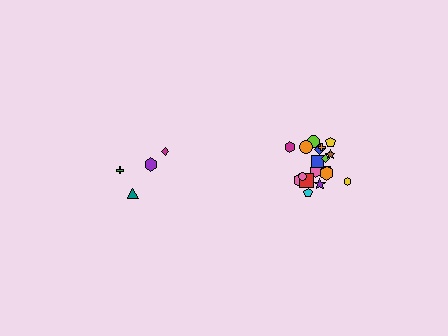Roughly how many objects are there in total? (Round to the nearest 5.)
Roughly 20 objects in total.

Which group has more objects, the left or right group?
The right group.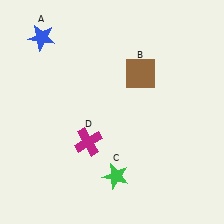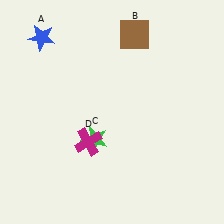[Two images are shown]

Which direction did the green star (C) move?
The green star (C) moved up.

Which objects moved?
The objects that moved are: the brown square (B), the green star (C).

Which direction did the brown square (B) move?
The brown square (B) moved up.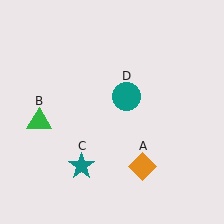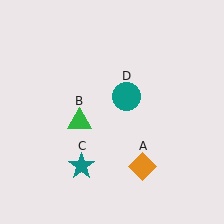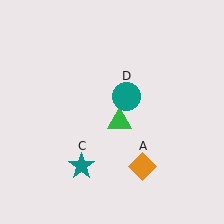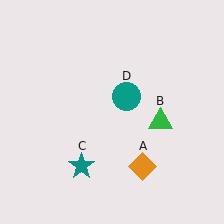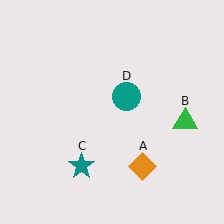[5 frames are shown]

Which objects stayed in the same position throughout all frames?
Orange diamond (object A) and teal star (object C) and teal circle (object D) remained stationary.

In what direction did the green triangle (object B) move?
The green triangle (object B) moved right.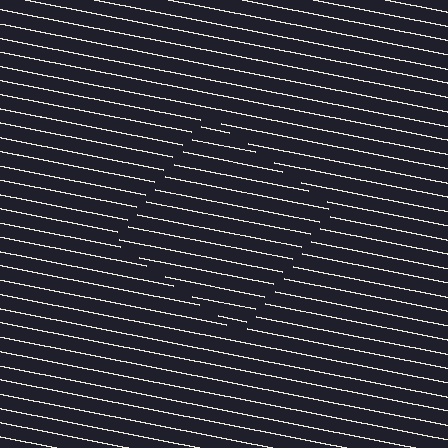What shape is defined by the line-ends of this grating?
An illusory square. The interior of the shape contains the same grating, shifted by half a period — the contour is defined by the phase discontinuity where line-ends from the inner and outer gratings abut.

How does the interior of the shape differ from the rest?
The interior of the shape contains the same grating, shifted by half a period — the contour is defined by the phase discontinuity where line-ends from the inner and outer gratings abut.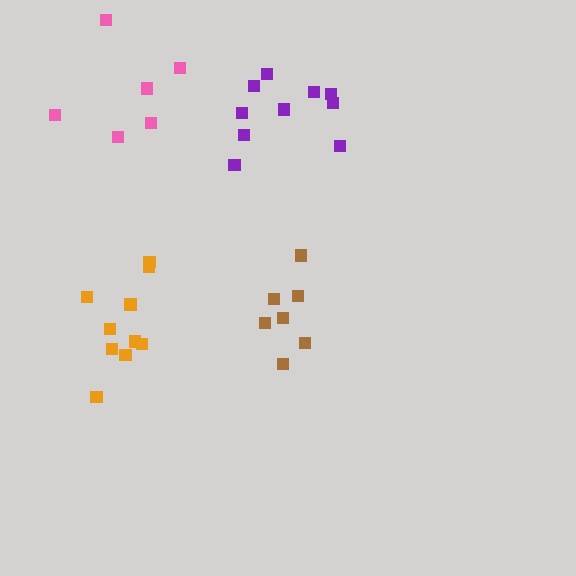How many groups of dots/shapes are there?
There are 4 groups.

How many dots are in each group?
Group 1: 6 dots, Group 2: 10 dots, Group 3: 10 dots, Group 4: 7 dots (33 total).